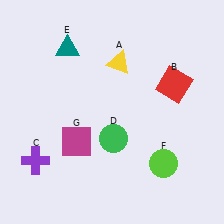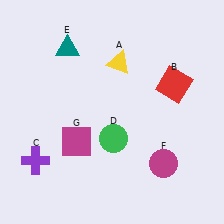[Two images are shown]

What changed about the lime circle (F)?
In Image 1, F is lime. In Image 2, it changed to magenta.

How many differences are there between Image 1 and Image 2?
There is 1 difference between the two images.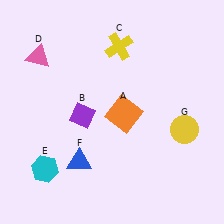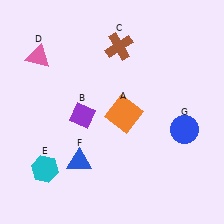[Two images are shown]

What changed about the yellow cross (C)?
In Image 1, C is yellow. In Image 2, it changed to brown.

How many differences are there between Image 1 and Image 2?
There are 2 differences between the two images.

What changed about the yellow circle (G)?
In Image 1, G is yellow. In Image 2, it changed to blue.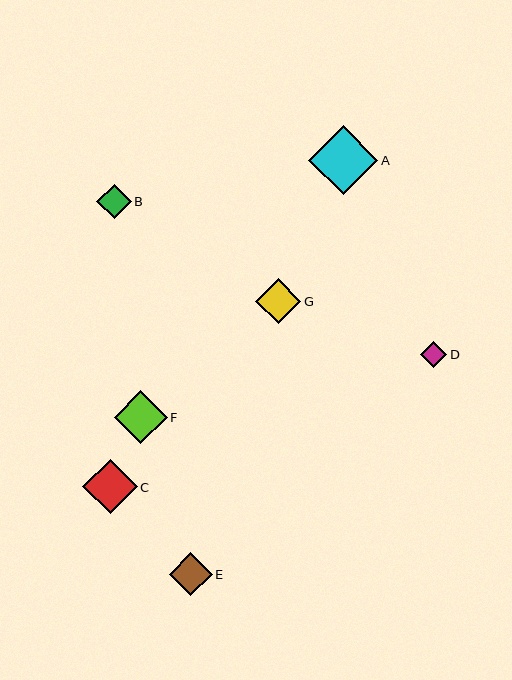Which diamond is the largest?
Diamond A is the largest with a size of approximately 69 pixels.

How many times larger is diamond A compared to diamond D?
Diamond A is approximately 2.6 times the size of diamond D.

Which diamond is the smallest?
Diamond D is the smallest with a size of approximately 27 pixels.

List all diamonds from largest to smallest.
From largest to smallest: A, C, F, G, E, B, D.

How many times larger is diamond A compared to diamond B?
Diamond A is approximately 2.0 times the size of diamond B.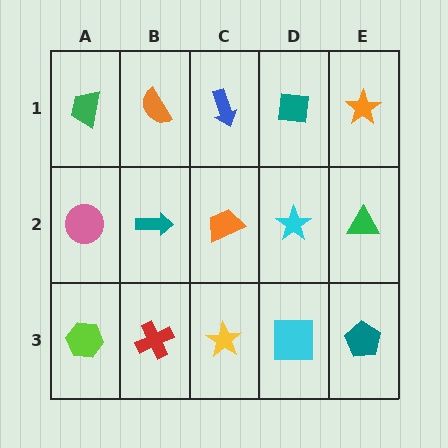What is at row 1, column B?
An orange semicircle.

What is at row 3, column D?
A cyan square.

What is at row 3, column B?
A red cross.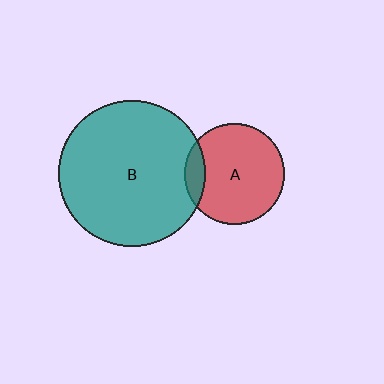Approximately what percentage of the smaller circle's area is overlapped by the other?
Approximately 10%.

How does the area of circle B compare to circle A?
Approximately 2.1 times.